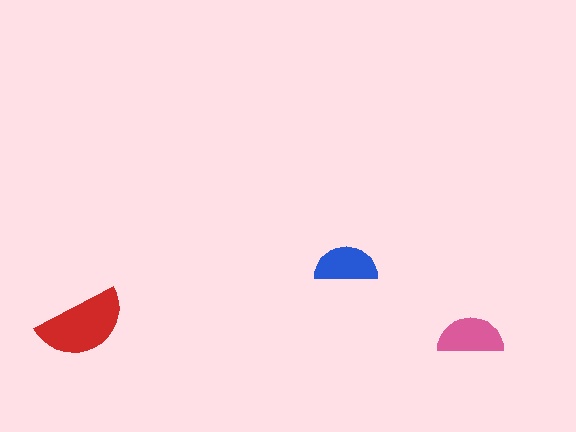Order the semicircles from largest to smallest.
the red one, the pink one, the blue one.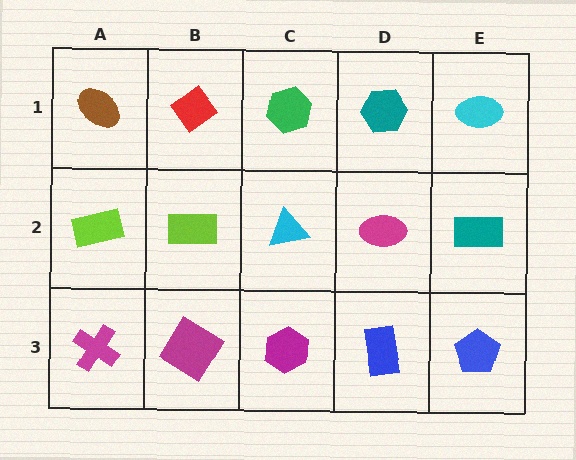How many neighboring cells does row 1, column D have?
3.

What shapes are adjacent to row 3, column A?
A lime rectangle (row 2, column A), a magenta diamond (row 3, column B).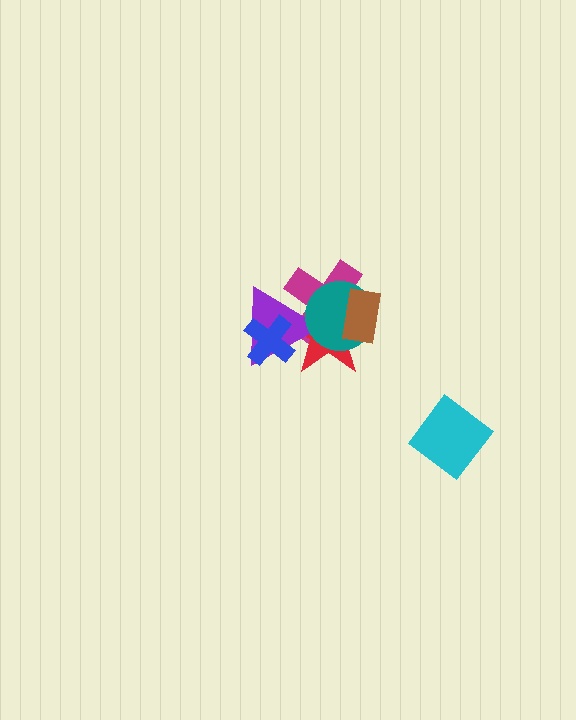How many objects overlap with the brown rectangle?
3 objects overlap with the brown rectangle.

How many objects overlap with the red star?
5 objects overlap with the red star.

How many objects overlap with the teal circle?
4 objects overlap with the teal circle.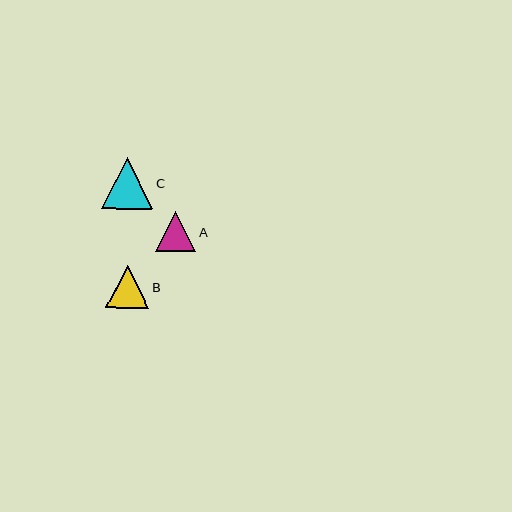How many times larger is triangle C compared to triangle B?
Triangle C is approximately 1.2 times the size of triangle B.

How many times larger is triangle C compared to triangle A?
Triangle C is approximately 1.3 times the size of triangle A.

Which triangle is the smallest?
Triangle A is the smallest with a size of approximately 40 pixels.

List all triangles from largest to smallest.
From largest to smallest: C, B, A.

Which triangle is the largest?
Triangle C is the largest with a size of approximately 51 pixels.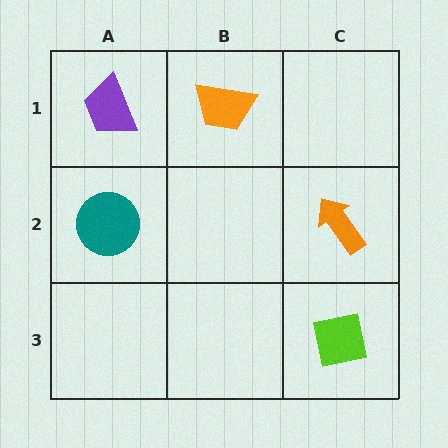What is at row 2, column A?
A teal circle.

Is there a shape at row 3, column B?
No, that cell is empty.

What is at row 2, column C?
An orange arrow.